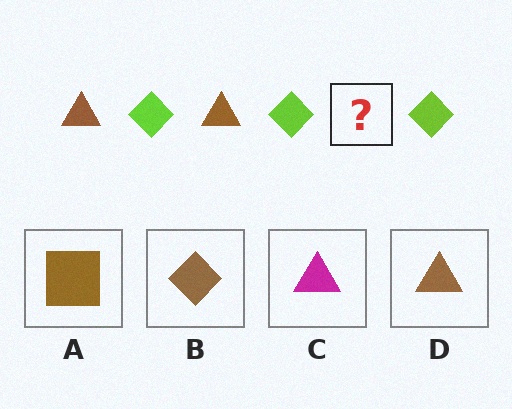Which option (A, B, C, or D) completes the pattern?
D.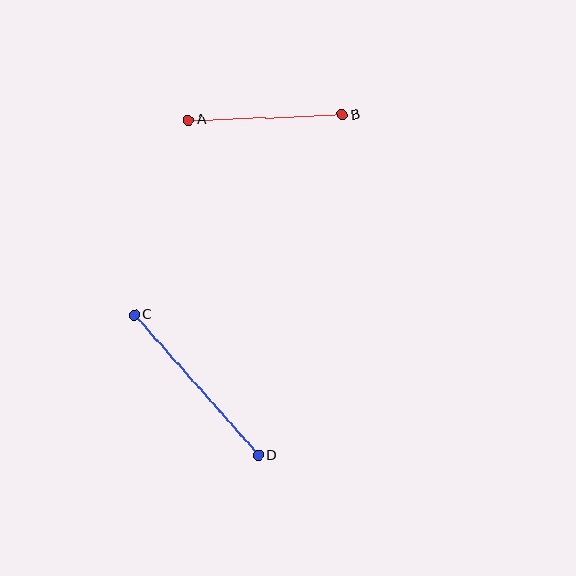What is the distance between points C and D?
The distance is approximately 187 pixels.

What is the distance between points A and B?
The distance is approximately 154 pixels.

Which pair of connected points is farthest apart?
Points C and D are farthest apart.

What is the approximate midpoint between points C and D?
The midpoint is at approximately (196, 385) pixels.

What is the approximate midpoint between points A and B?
The midpoint is at approximately (265, 118) pixels.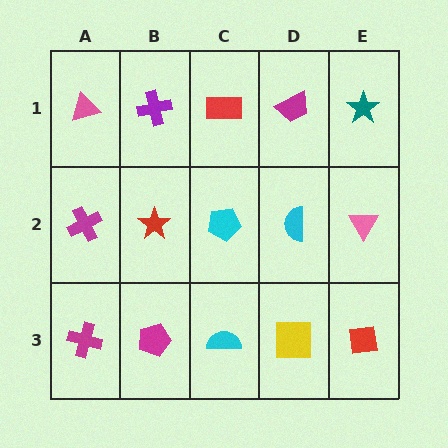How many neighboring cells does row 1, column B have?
3.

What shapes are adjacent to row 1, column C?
A cyan pentagon (row 2, column C), a purple cross (row 1, column B), a magenta trapezoid (row 1, column D).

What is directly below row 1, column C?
A cyan pentagon.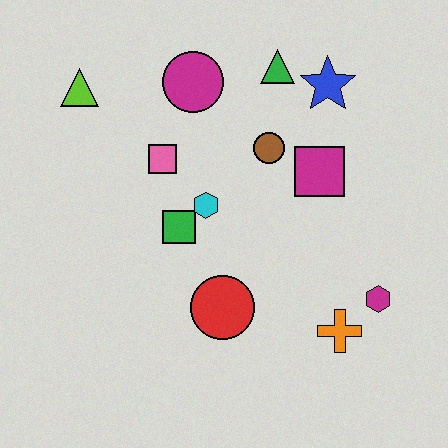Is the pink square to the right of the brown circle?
No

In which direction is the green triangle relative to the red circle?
The green triangle is above the red circle.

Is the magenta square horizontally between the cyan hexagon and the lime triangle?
No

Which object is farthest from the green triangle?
The orange cross is farthest from the green triangle.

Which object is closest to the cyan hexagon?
The green square is closest to the cyan hexagon.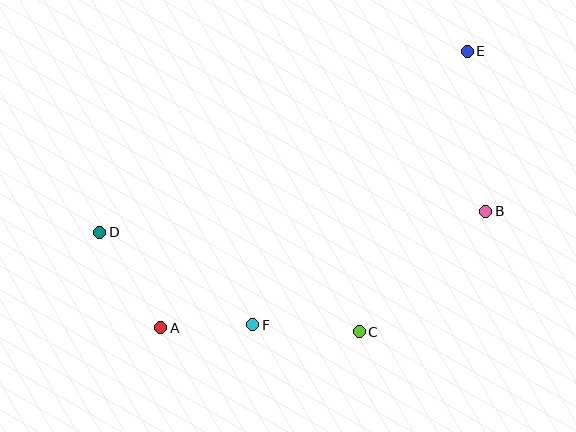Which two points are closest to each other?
Points A and F are closest to each other.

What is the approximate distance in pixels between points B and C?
The distance between B and C is approximately 175 pixels.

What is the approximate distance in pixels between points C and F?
The distance between C and F is approximately 106 pixels.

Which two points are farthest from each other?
Points A and E are farthest from each other.